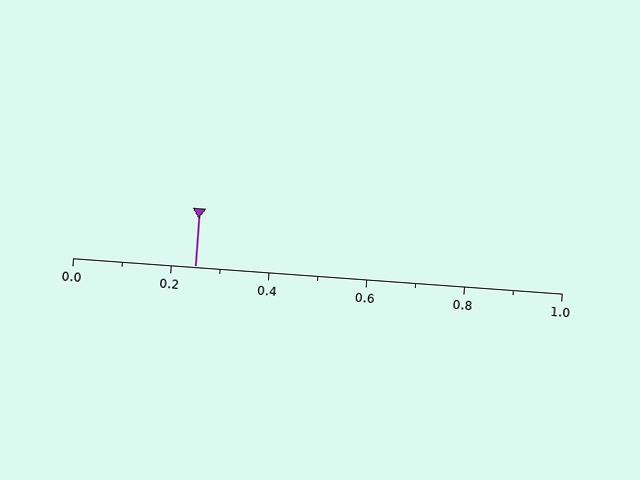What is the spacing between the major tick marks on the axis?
The major ticks are spaced 0.2 apart.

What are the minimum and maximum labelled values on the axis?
The axis runs from 0.0 to 1.0.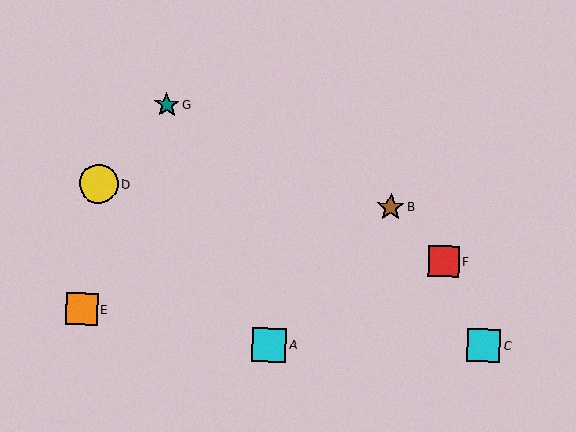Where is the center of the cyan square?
The center of the cyan square is at (483, 346).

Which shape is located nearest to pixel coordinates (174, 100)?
The teal star (labeled G) at (167, 105) is nearest to that location.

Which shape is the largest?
The yellow circle (labeled D) is the largest.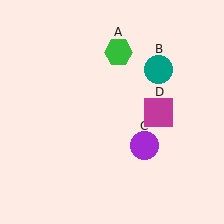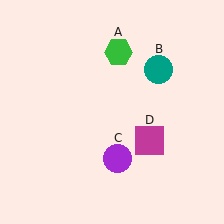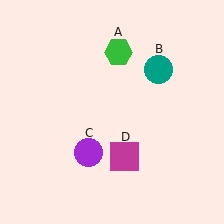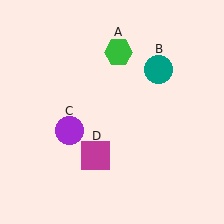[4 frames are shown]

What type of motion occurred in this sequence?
The purple circle (object C), magenta square (object D) rotated clockwise around the center of the scene.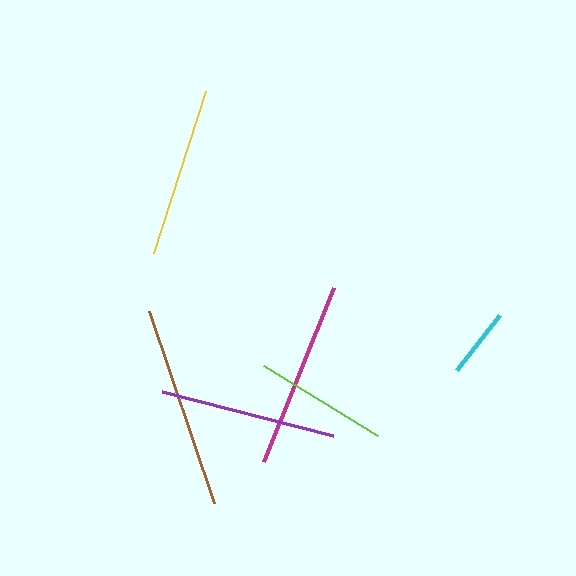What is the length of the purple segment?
The purple segment is approximately 176 pixels long.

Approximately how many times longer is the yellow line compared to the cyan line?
The yellow line is approximately 2.4 times the length of the cyan line.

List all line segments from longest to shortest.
From longest to shortest: brown, magenta, purple, yellow, lime, cyan.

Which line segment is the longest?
The brown line is the longest at approximately 203 pixels.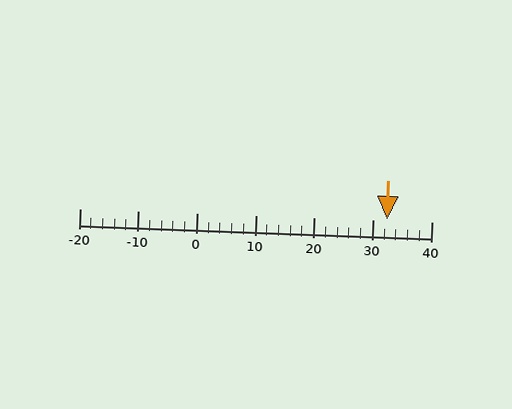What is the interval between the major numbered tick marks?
The major tick marks are spaced 10 units apart.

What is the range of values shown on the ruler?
The ruler shows values from -20 to 40.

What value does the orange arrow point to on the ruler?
The orange arrow points to approximately 32.